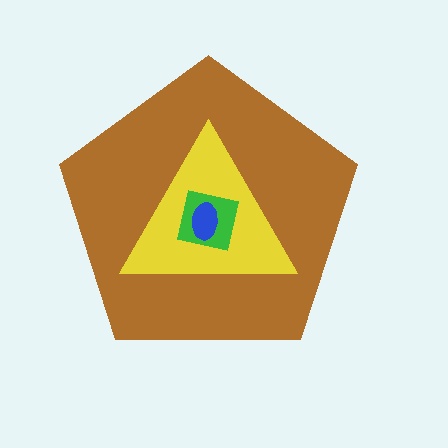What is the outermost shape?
The brown pentagon.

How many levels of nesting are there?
4.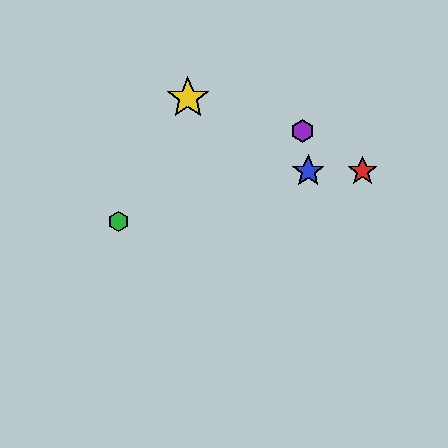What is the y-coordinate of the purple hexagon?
The purple hexagon is at y≈131.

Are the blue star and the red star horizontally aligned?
Yes, both are at y≈171.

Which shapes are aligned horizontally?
The red star, the blue star are aligned horizontally.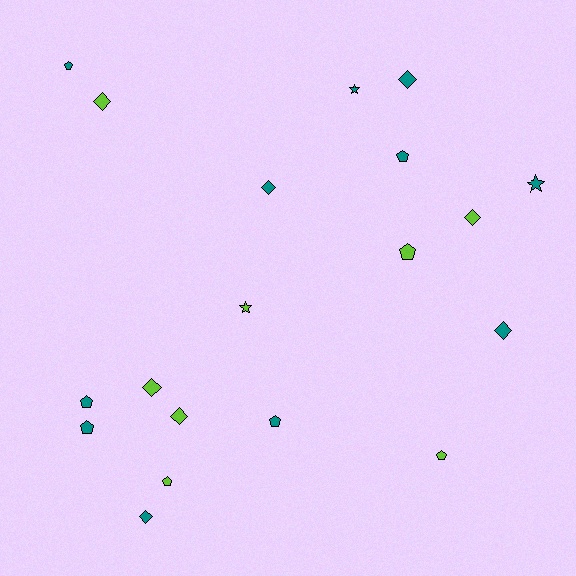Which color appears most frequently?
Teal, with 11 objects.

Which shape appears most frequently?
Diamond, with 8 objects.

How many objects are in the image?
There are 19 objects.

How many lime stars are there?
There is 1 lime star.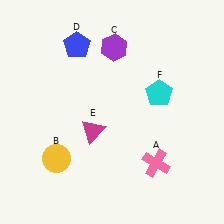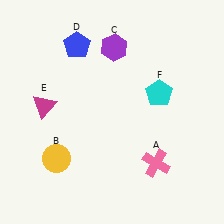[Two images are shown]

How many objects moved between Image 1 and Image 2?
1 object moved between the two images.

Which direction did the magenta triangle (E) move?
The magenta triangle (E) moved left.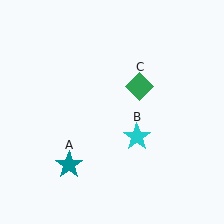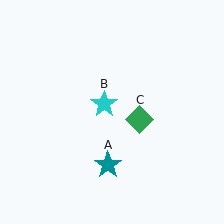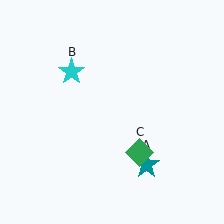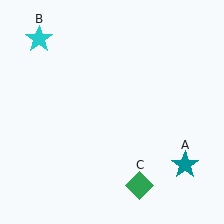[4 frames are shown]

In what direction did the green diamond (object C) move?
The green diamond (object C) moved down.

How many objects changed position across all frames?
3 objects changed position: teal star (object A), cyan star (object B), green diamond (object C).